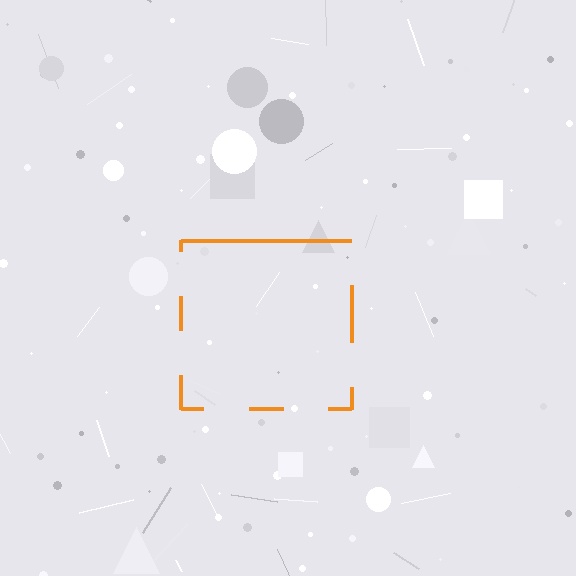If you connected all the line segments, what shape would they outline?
They would outline a square.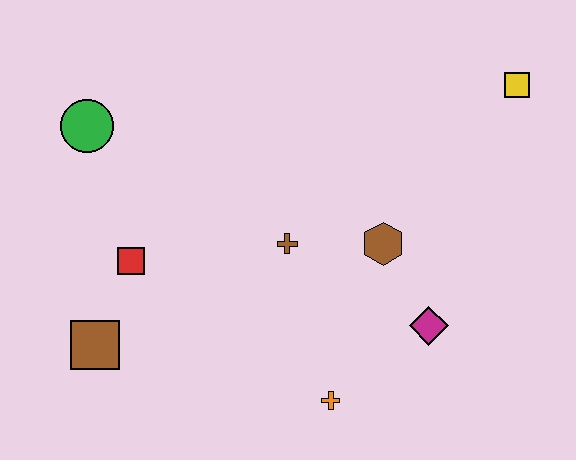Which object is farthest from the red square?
The yellow square is farthest from the red square.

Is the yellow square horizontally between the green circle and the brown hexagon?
No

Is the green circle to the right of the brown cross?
No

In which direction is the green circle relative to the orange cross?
The green circle is above the orange cross.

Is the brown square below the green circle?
Yes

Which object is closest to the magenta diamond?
The brown hexagon is closest to the magenta diamond.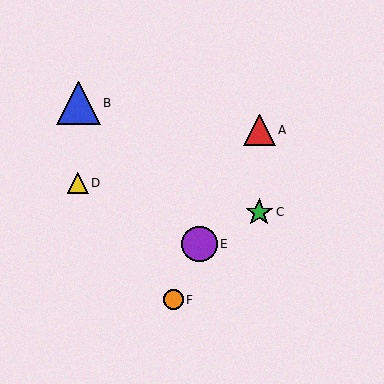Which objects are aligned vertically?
Objects A, C are aligned vertically.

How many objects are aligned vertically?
2 objects (A, C) are aligned vertically.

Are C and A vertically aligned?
Yes, both are at x≈259.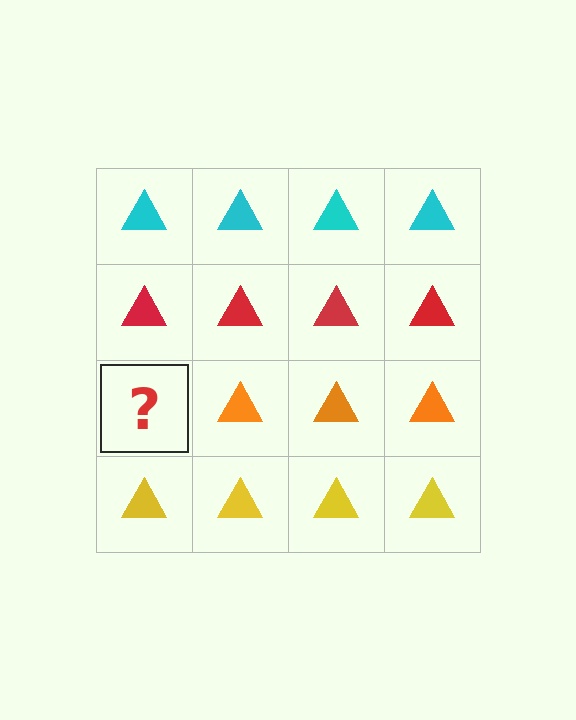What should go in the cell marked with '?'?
The missing cell should contain an orange triangle.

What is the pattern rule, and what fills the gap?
The rule is that each row has a consistent color. The gap should be filled with an orange triangle.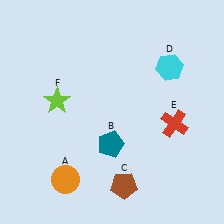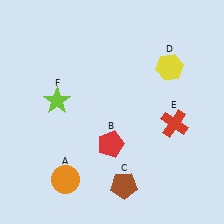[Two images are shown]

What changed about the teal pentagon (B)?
In Image 1, B is teal. In Image 2, it changed to red.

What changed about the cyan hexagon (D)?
In Image 1, D is cyan. In Image 2, it changed to yellow.